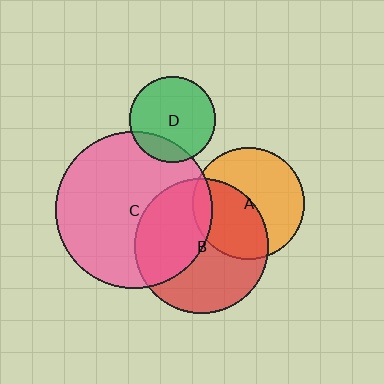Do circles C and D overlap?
Yes.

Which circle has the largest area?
Circle C (pink).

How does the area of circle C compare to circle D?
Approximately 3.3 times.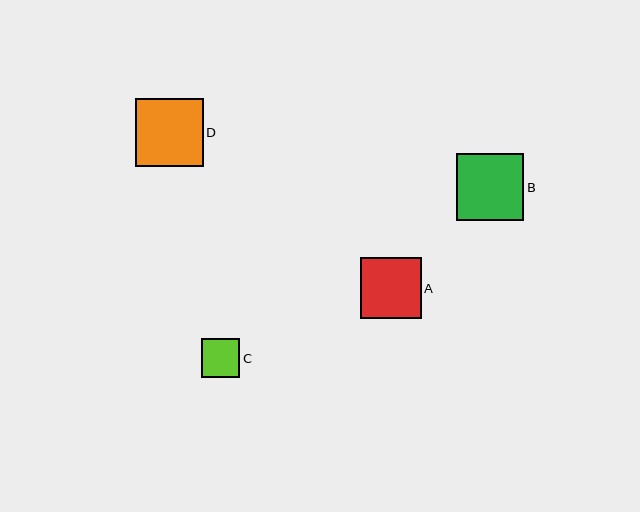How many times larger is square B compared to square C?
Square B is approximately 1.8 times the size of square C.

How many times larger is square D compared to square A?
Square D is approximately 1.1 times the size of square A.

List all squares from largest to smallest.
From largest to smallest: D, B, A, C.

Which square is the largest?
Square D is the largest with a size of approximately 68 pixels.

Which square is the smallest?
Square C is the smallest with a size of approximately 38 pixels.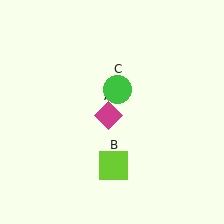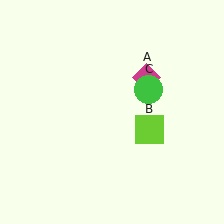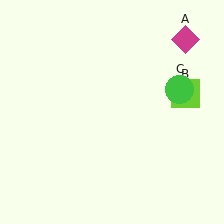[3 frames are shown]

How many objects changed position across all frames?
3 objects changed position: magenta diamond (object A), lime square (object B), green circle (object C).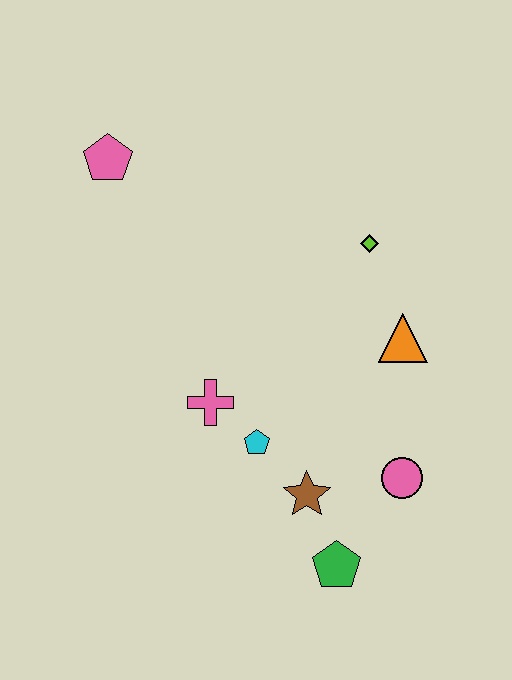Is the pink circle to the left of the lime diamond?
No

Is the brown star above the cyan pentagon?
No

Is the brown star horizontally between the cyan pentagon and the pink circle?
Yes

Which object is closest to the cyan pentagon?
The pink cross is closest to the cyan pentagon.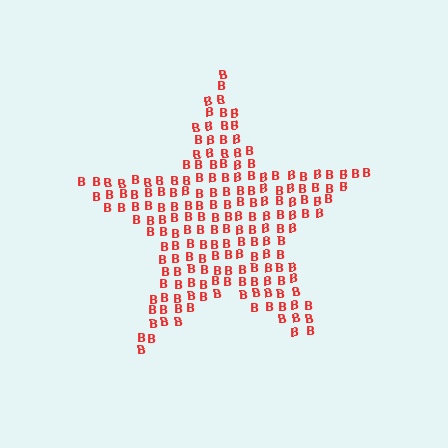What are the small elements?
The small elements are letter B's.